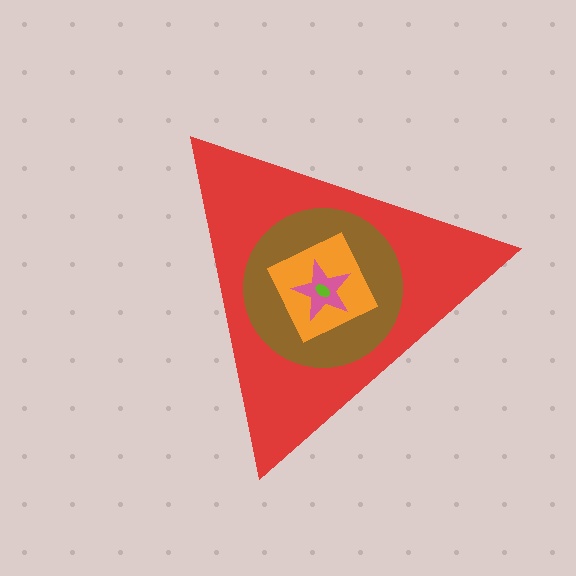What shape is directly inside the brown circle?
The orange square.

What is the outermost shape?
The red triangle.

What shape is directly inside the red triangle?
The brown circle.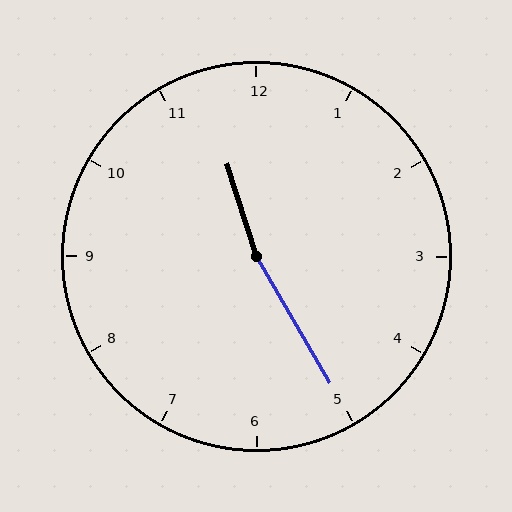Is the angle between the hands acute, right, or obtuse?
It is obtuse.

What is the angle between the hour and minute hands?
Approximately 168 degrees.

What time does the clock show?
11:25.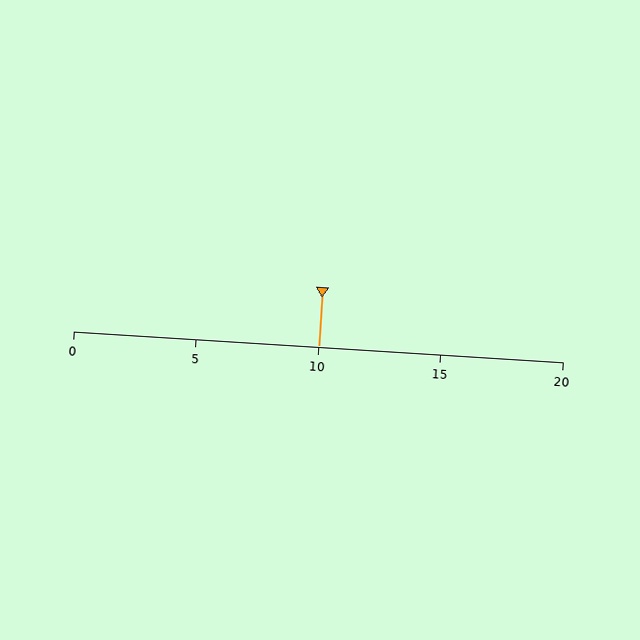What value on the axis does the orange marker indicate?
The marker indicates approximately 10.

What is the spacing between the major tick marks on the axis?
The major ticks are spaced 5 apart.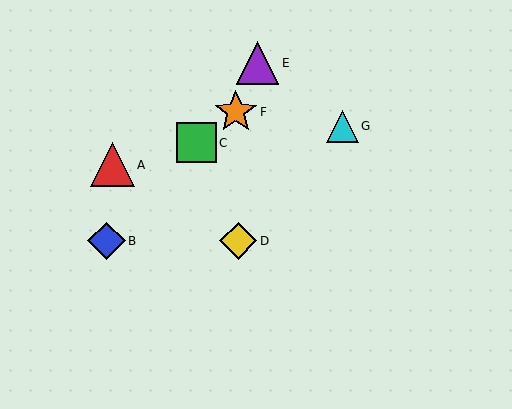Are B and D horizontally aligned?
Yes, both are at y≈241.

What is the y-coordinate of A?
Object A is at y≈165.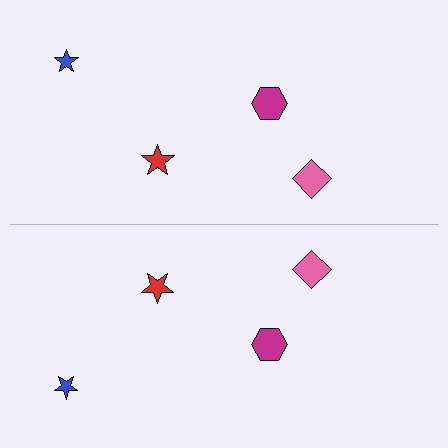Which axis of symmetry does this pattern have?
The pattern has a horizontal axis of symmetry running through the center of the image.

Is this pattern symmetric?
Yes, this pattern has bilateral (reflection) symmetry.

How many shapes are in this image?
There are 8 shapes in this image.